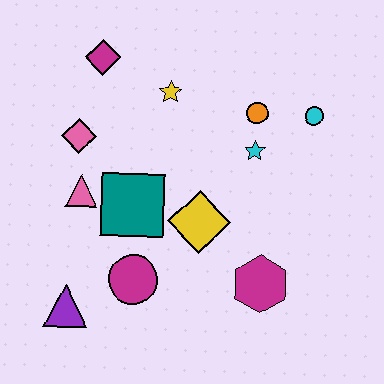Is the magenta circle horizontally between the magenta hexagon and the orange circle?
No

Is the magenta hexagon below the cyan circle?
Yes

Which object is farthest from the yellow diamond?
The magenta diamond is farthest from the yellow diamond.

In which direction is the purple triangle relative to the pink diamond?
The purple triangle is below the pink diamond.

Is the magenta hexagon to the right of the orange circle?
Yes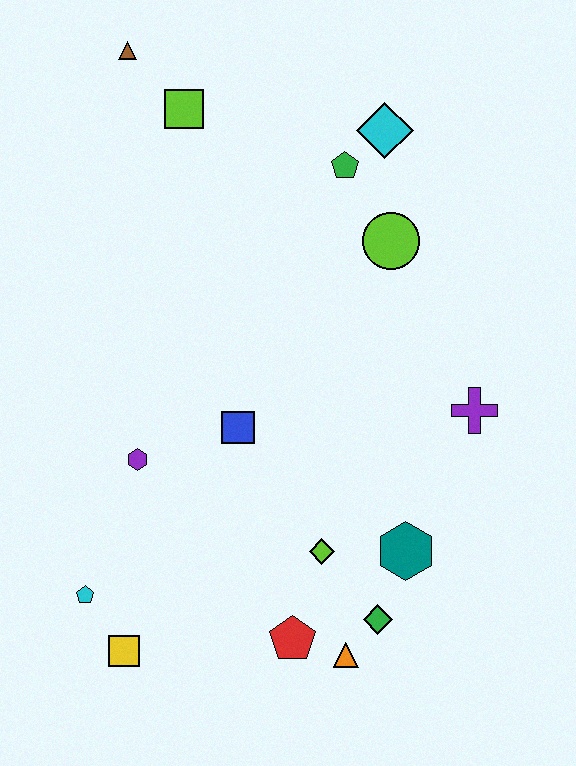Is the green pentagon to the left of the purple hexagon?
No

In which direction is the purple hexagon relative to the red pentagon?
The purple hexagon is above the red pentagon.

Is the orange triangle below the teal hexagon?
Yes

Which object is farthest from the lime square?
The orange triangle is farthest from the lime square.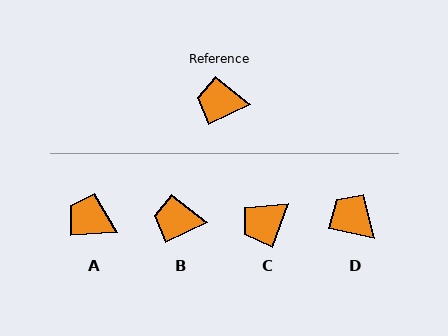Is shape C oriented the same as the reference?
No, it is off by about 44 degrees.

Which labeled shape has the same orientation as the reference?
B.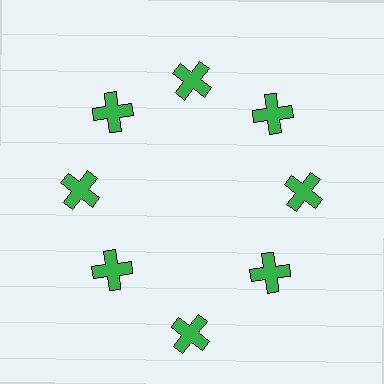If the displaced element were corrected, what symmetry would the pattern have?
It would have 8-fold rotational symmetry — the pattern would map onto itself every 45 degrees.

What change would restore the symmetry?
The symmetry would be restored by moving it inward, back onto the ring so that all 8 crosses sit at equal angles and equal distance from the center.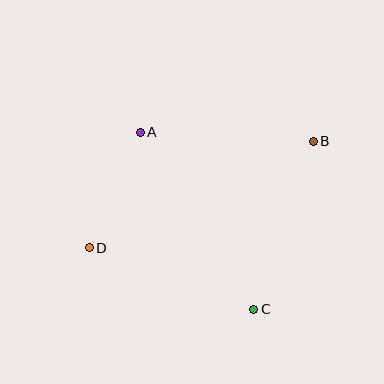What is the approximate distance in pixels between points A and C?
The distance between A and C is approximately 210 pixels.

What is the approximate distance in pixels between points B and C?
The distance between B and C is approximately 178 pixels.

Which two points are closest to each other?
Points A and D are closest to each other.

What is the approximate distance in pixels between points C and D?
The distance between C and D is approximately 176 pixels.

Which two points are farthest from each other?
Points B and D are farthest from each other.